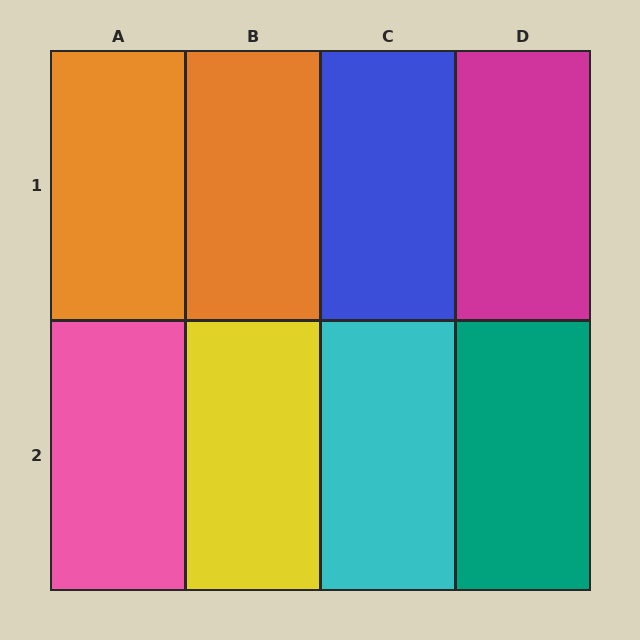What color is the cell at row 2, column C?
Cyan.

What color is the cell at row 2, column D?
Teal.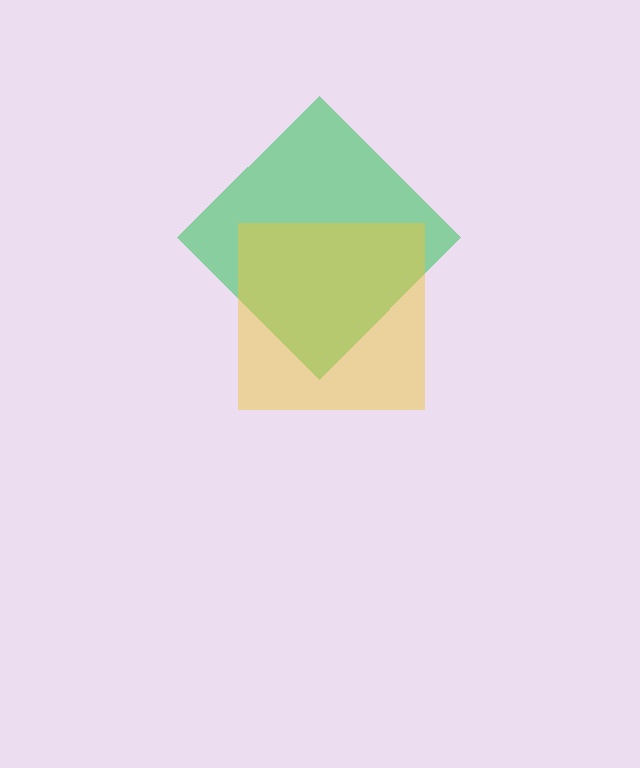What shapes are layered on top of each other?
The layered shapes are: a green diamond, a yellow square.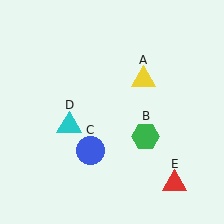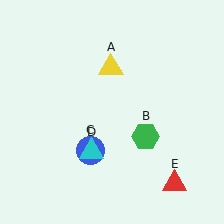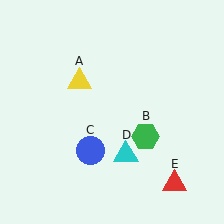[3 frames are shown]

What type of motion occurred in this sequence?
The yellow triangle (object A), cyan triangle (object D) rotated counterclockwise around the center of the scene.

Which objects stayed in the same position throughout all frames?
Green hexagon (object B) and blue circle (object C) and red triangle (object E) remained stationary.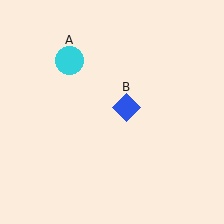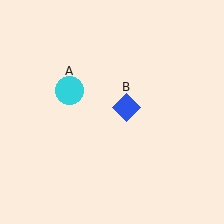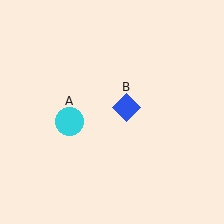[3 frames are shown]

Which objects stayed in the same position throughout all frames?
Blue diamond (object B) remained stationary.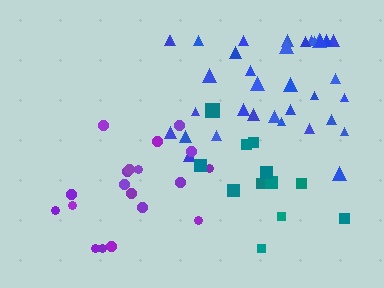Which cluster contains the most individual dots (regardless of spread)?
Blue (35).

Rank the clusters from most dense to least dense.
blue, purple, teal.